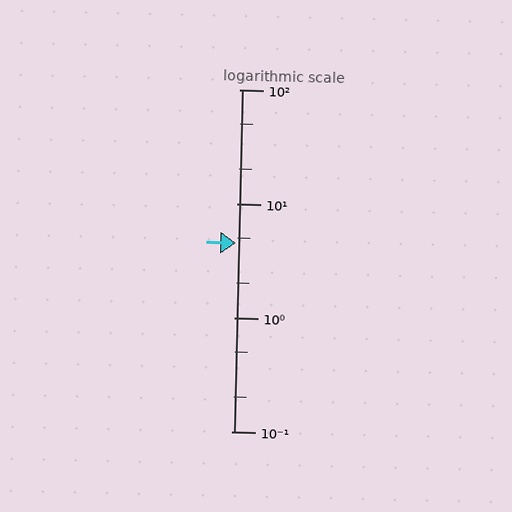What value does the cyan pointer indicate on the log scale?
The pointer indicates approximately 4.5.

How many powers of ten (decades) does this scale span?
The scale spans 3 decades, from 0.1 to 100.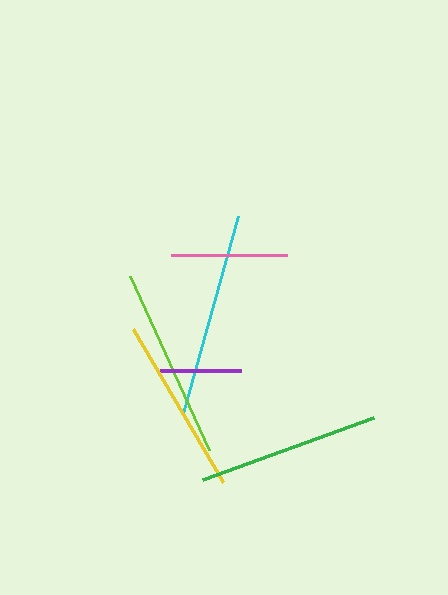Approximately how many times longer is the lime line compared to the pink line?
The lime line is approximately 1.6 times the length of the pink line.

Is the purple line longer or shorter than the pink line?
The pink line is longer than the purple line.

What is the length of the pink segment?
The pink segment is approximately 116 pixels long.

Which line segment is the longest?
The cyan line is the longest at approximately 205 pixels.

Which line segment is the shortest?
The purple line is the shortest at approximately 81 pixels.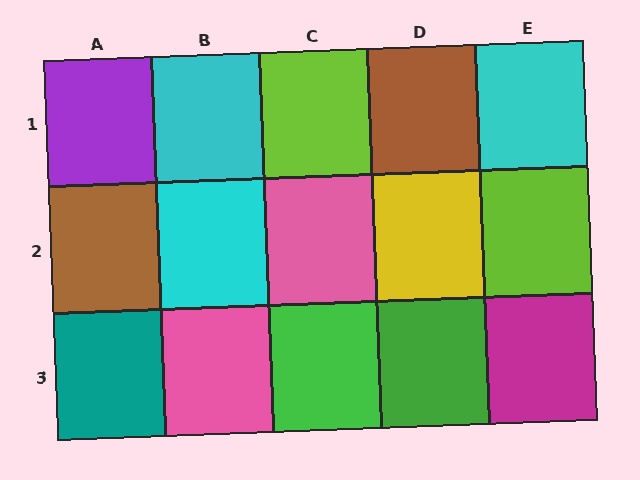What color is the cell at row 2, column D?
Yellow.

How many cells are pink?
2 cells are pink.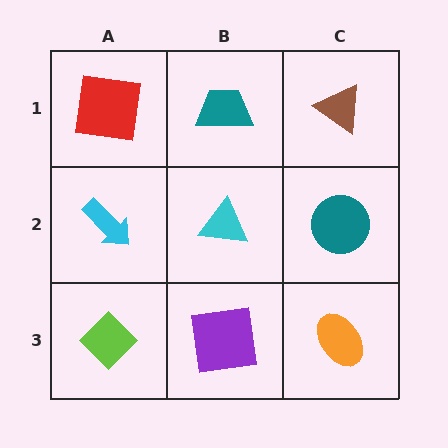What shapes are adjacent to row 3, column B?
A cyan triangle (row 2, column B), a lime diamond (row 3, column A), an orange ellipse (row 3, column C).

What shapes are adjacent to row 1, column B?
A cyan triangle (row 2, column B), a red square (row 1, column A), a brown triangle (row 1, column C).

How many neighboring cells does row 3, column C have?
2.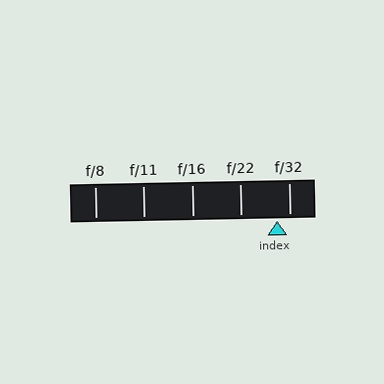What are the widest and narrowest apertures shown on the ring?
The widest aperture shown is f/8 and the narrowest is f/32.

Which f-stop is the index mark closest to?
The index mark is closest to f/32.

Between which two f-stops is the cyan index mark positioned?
The index mark is between f/22 and f/32.